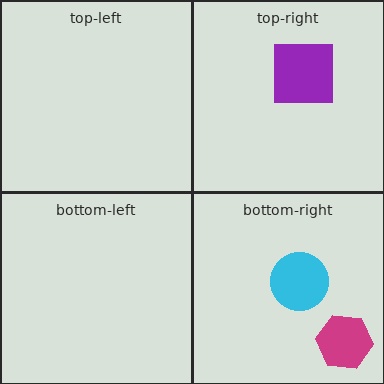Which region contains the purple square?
The top-right region.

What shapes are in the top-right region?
The purple square.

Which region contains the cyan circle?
The bottom-right region.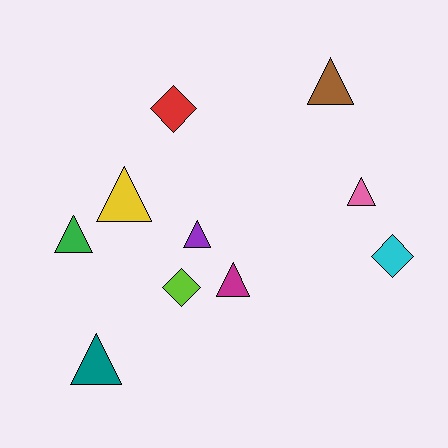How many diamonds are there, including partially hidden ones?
There are 3 diamonds.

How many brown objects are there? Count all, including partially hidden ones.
There is 1 brown object.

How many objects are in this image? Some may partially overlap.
There are 10 objects.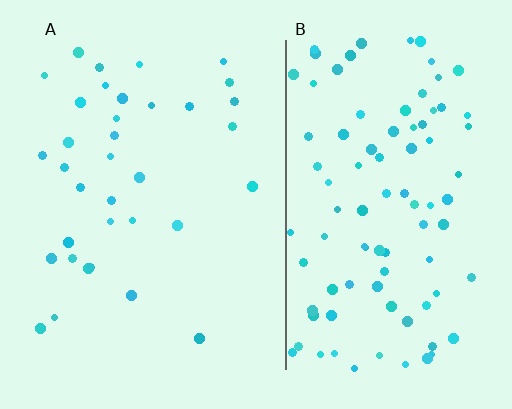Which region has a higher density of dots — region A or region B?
B (the right).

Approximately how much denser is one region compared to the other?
Approximately 2.7× — region B over region A.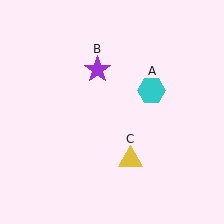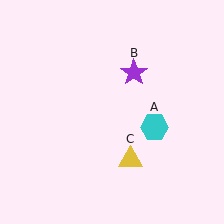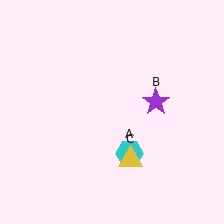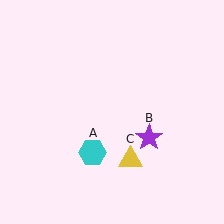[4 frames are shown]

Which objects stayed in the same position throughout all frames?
Yellow triangle (object C) remained stationary.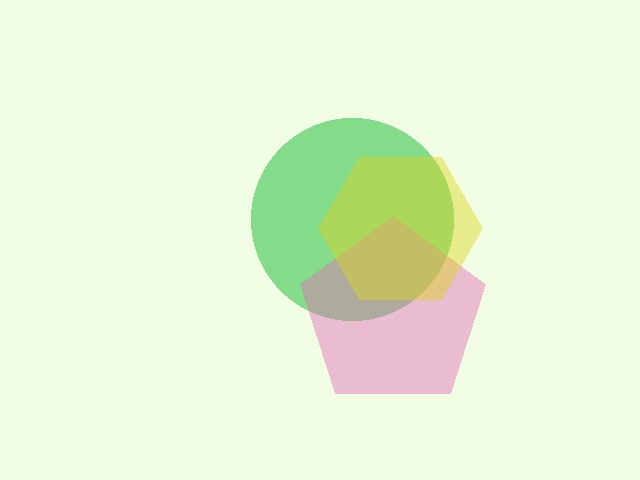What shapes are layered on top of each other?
The layered shapes are: a green circle, a pink pentagon, a yellow hexagon.